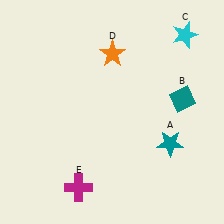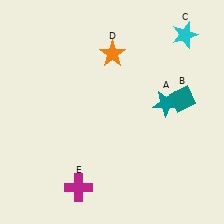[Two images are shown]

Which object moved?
The teal star (A) moved up.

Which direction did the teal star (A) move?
The teal star (A) moved up.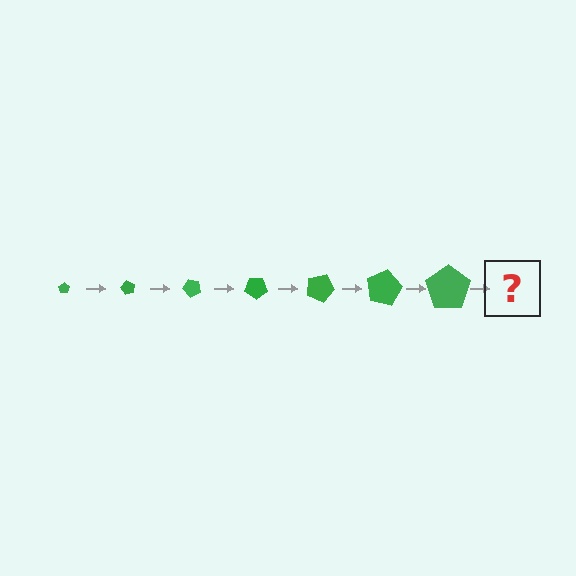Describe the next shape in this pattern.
It should be a pentagon, larger than the previous one and rotated 420 degrees from the start.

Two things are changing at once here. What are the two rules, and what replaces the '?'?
The two rules are that the pentagon grows larger each step and it rotates 60 degrees each step. The '?' should be a pentagon, larger than the previous one and rotated 420 degrees from the start.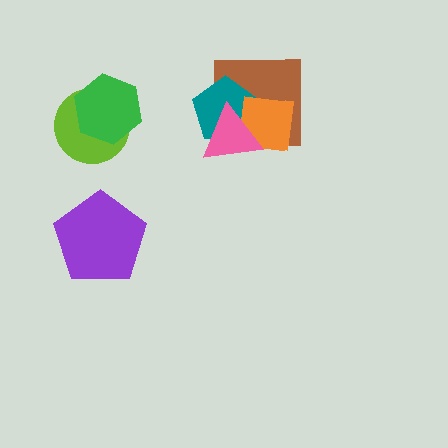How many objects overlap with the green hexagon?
1 object overlaps with the green hexagon.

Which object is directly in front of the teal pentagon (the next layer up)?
The orange square is directly in front of the teal pentagon.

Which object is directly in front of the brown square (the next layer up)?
The teal pentagon is directly in front of the brown square.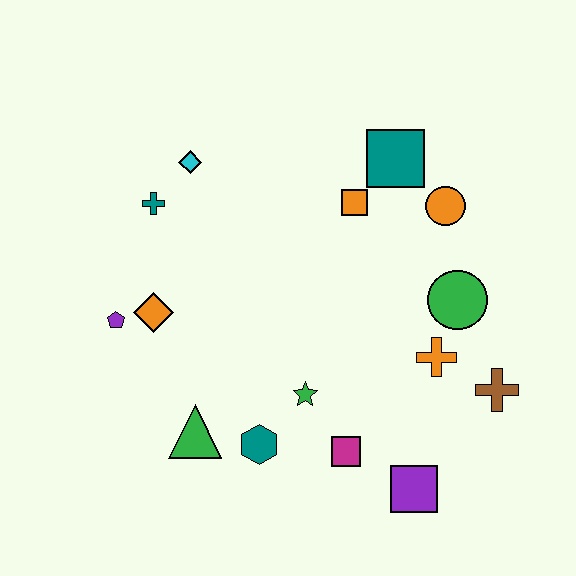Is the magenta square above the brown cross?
No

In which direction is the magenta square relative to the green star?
The magenta square is below the green star.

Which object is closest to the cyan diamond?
The teal cross is closest to the cyan diamond.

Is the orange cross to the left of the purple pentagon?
No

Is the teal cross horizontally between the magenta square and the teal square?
No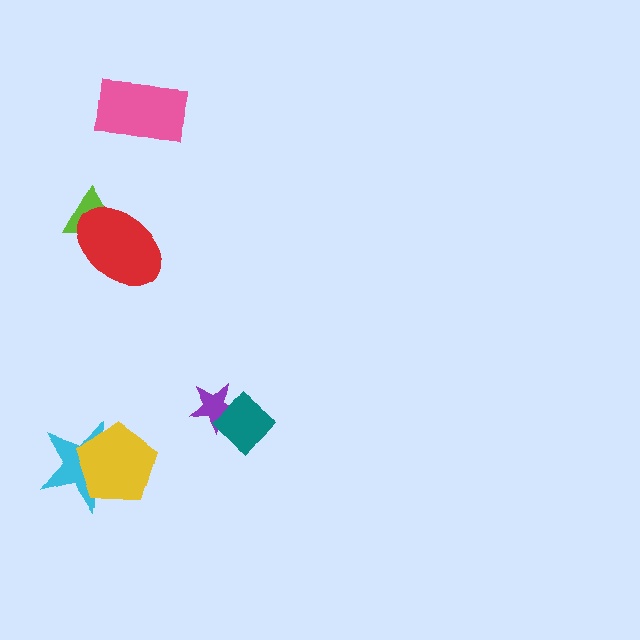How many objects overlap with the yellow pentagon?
1 object overlaps with the yellow pentagon.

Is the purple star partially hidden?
Yes, it is partially covered by another shape.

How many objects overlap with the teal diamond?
1 object overlaps with the teal diamond.